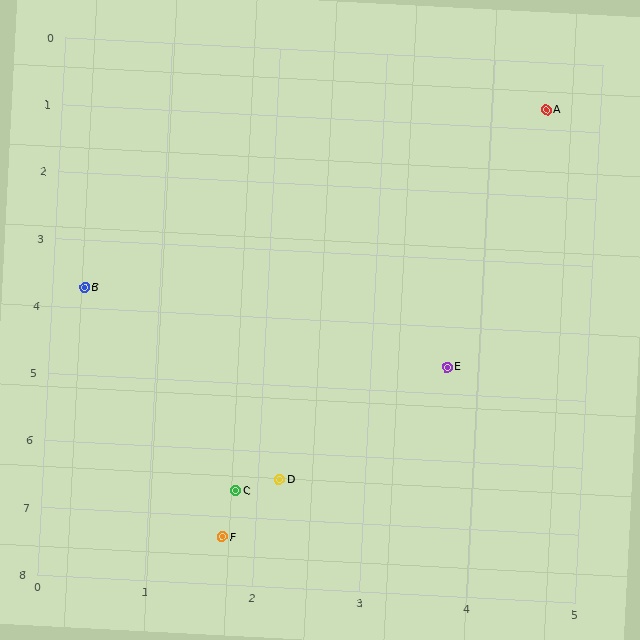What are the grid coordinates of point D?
Point D is at approximately (2.2, 6.4).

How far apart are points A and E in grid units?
Points A and E are about 4.0 grid units apart.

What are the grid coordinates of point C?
Point C is at approximately (1.8, 6.6).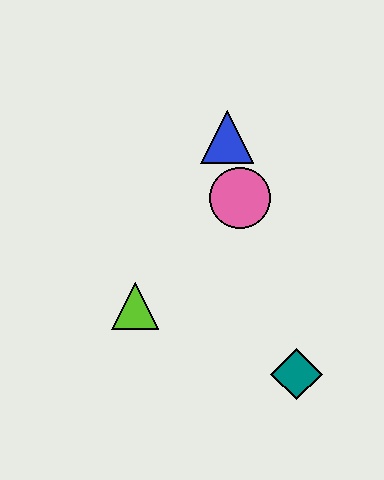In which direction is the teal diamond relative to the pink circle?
The teal diamond is below the pink circle.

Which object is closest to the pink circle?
The blue triangle is closest to the pink circle.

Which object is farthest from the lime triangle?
The blue triangle is farthest from the lime triangle.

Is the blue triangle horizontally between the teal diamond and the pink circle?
No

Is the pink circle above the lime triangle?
Yes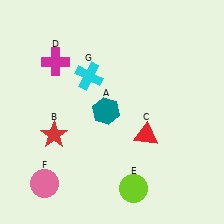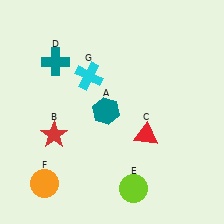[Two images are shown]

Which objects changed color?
D changed from magenta to teal. F changed from pink to orange.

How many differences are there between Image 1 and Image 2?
There are 2 differences between the two images.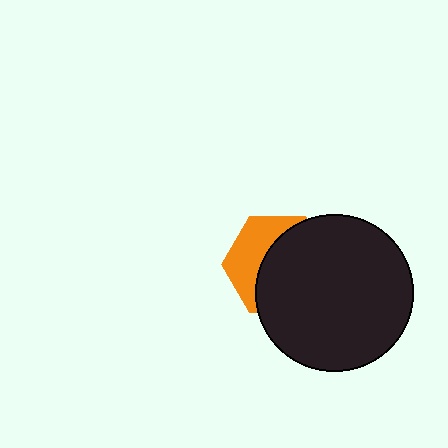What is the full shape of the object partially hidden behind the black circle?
The partially hidden object is an orange hexagon.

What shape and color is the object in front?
The object in front is a black circle.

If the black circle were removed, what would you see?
You would see the complete orange hexagon.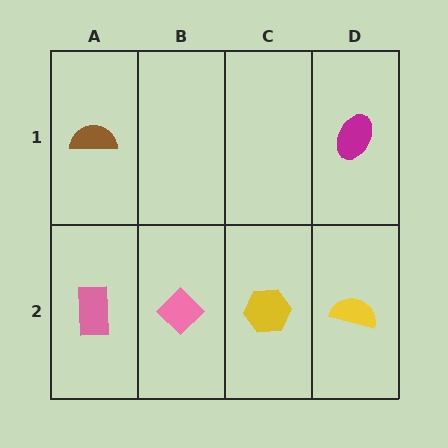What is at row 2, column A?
A pink rectangle.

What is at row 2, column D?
A yellow semicircle.